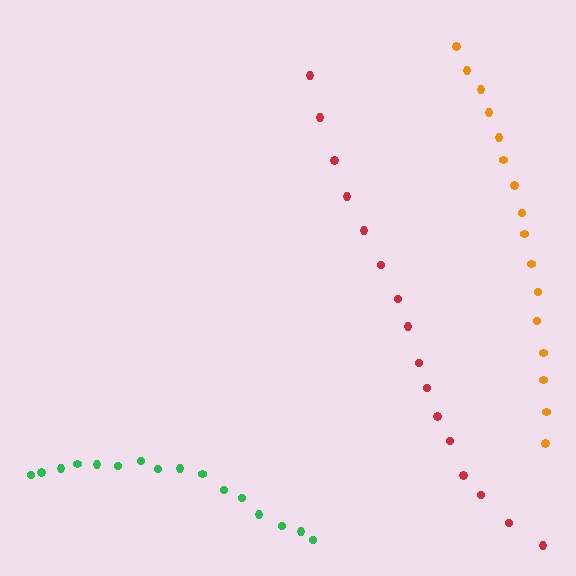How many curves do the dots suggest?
There are 3 distinct paths.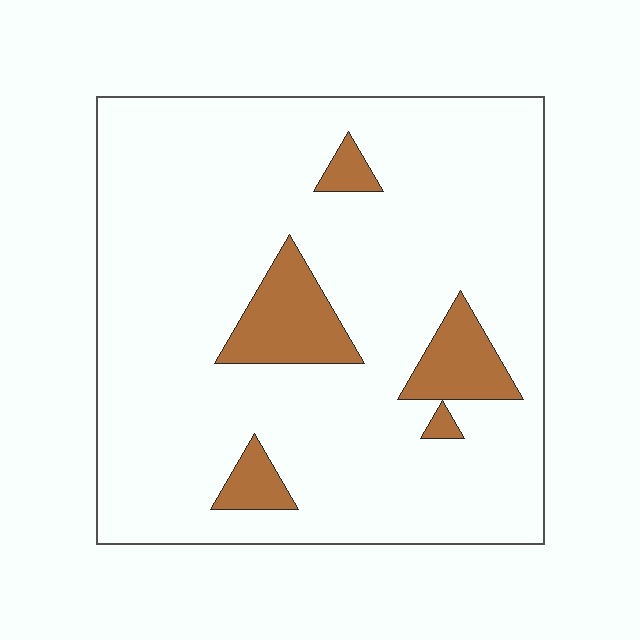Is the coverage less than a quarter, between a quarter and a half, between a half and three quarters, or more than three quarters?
Less than a quarter.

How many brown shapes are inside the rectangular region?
5.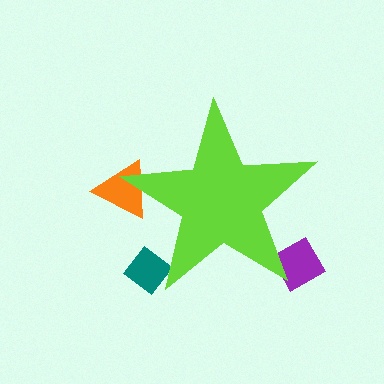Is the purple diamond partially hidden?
Yes, the purple diamond is partially hidden behind the lime star.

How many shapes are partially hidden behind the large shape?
3 shapes are partially hidden.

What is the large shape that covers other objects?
A lime star.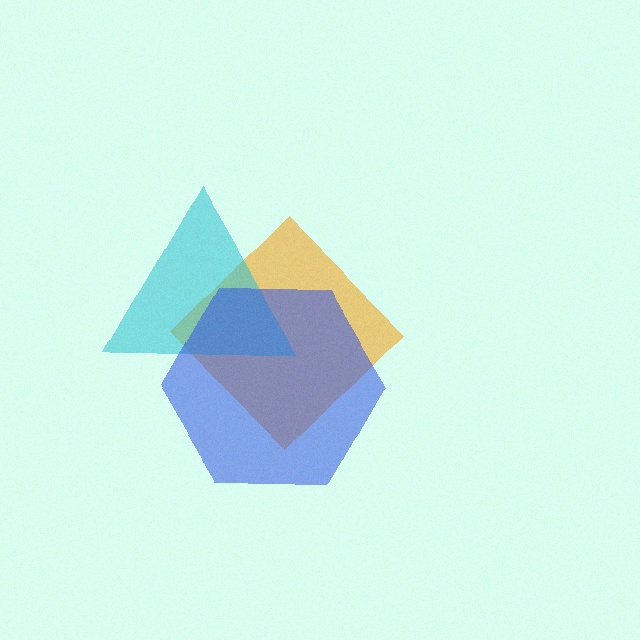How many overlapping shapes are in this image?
There are 3 overlapping shapes in the image.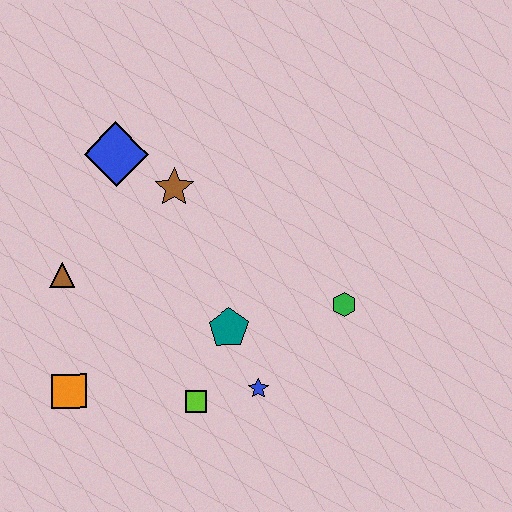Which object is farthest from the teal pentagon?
The blue diamond is farthest from the teal pentagon.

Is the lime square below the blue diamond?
Yes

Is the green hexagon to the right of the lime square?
Yes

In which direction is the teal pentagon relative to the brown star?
The teal pentagon is below the brown star.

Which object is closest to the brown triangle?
The orange square is closest to the brown triangle.